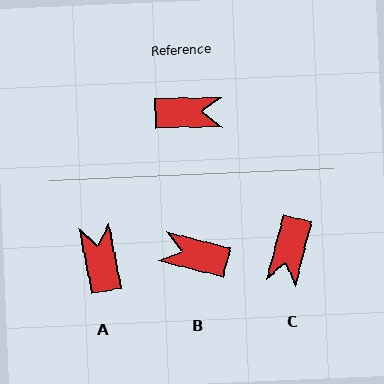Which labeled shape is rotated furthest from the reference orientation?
B, about 165 degrees away.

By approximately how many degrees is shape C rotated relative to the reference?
Approximately 106 degrees clockwise.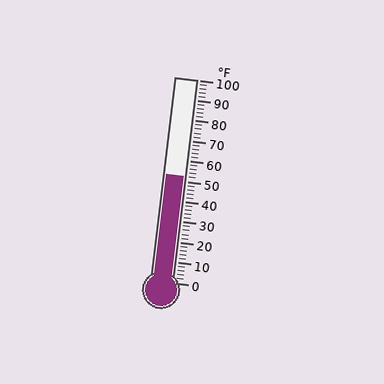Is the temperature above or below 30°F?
The temperature is above 30°F.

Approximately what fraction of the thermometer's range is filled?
The thermometer is filled to approximately 50% of its range.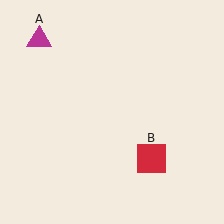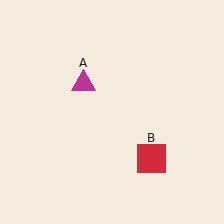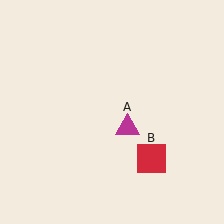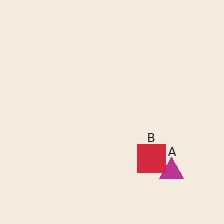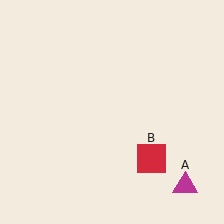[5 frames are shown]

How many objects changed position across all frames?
1 object changed position: magenta triangle (object A).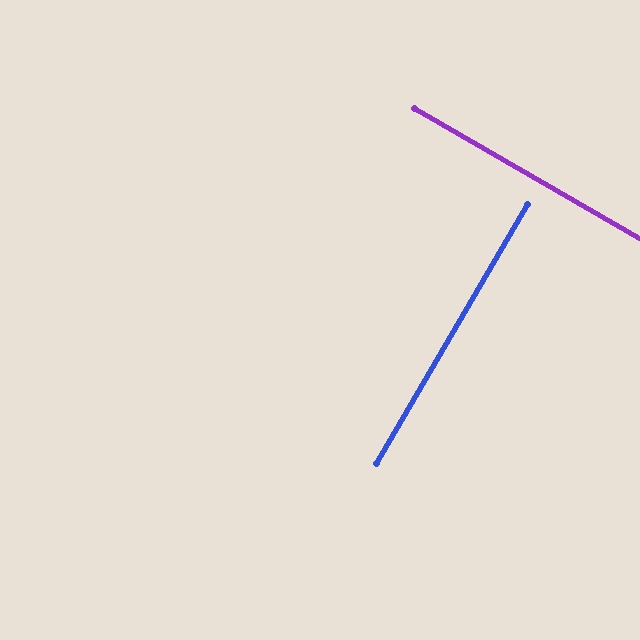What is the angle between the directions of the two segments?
Approximately 90 degrees.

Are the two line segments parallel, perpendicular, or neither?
Perpendicular — they meet at approximately 90°.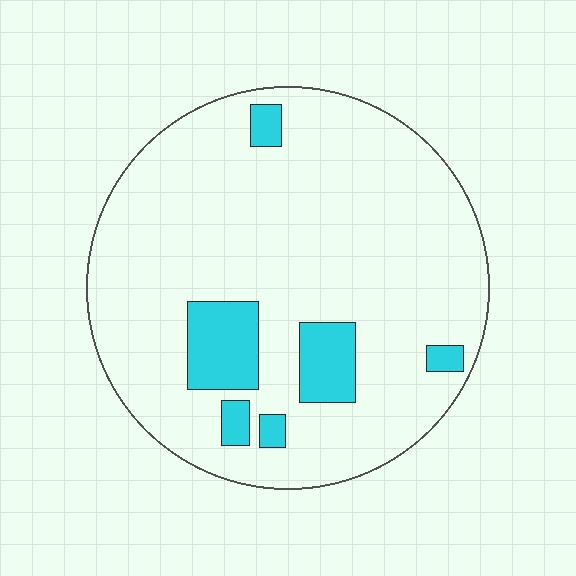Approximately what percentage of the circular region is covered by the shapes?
Approximately 10%.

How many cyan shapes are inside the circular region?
6.